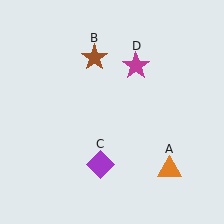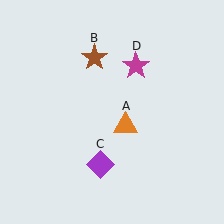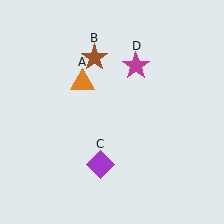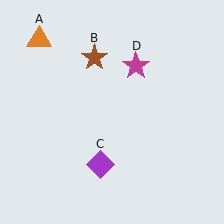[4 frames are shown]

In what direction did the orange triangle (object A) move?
The orange triangle (object A) moved up and to the left.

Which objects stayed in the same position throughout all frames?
Brown star (object B) and purple diamond (object C) and magenta star (object D) remained stationary.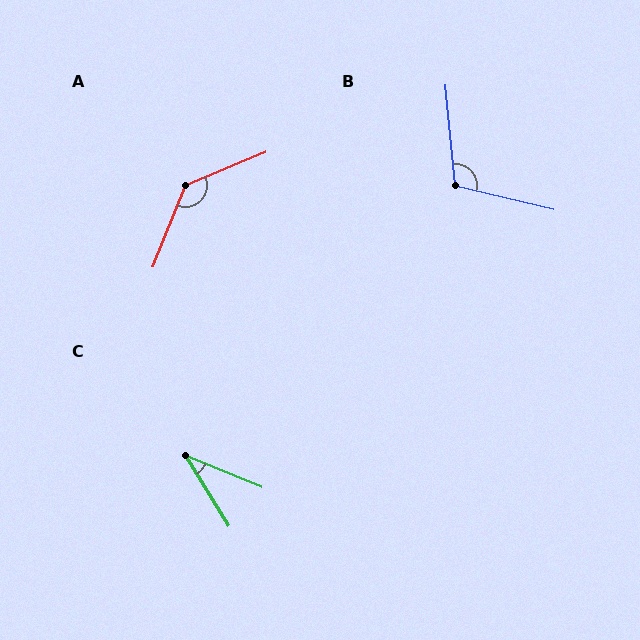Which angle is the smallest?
C, at approximately 36 degrees.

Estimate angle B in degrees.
Approximately 109 degrees.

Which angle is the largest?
A, at approximately 135 degrees.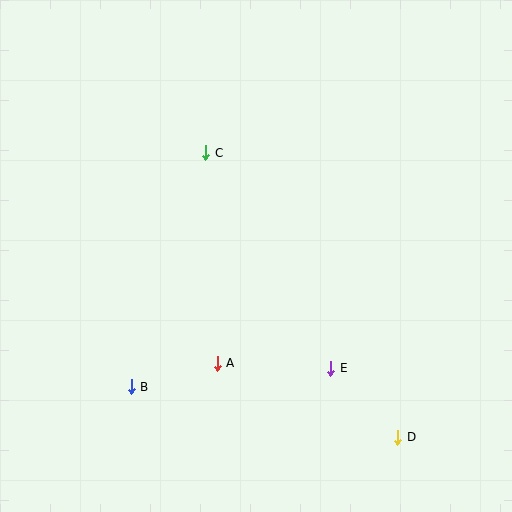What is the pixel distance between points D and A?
The distance between D and A is 195 pixels.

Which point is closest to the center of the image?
Point A at (217, 363) is closest to the center.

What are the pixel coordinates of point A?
Point A is at (217, 363).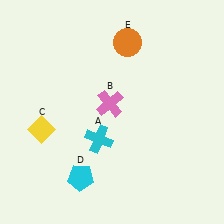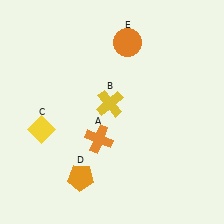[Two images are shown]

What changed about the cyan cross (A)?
In Image 1, A is cyan. In Image 2, it changed to orange.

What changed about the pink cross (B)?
In Image 1, B is pink. In Image 2, it changed to yellow.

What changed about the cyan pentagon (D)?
In Image 1, D is cyan. In Image 2, it changed to orange.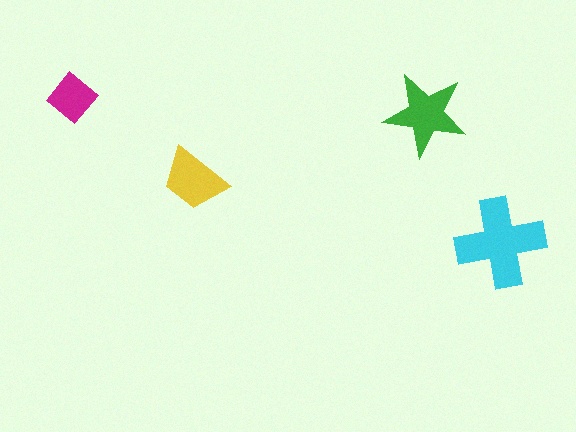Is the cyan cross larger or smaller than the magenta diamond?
Larger.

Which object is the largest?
The cyan cross.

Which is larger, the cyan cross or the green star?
The cyan cross.